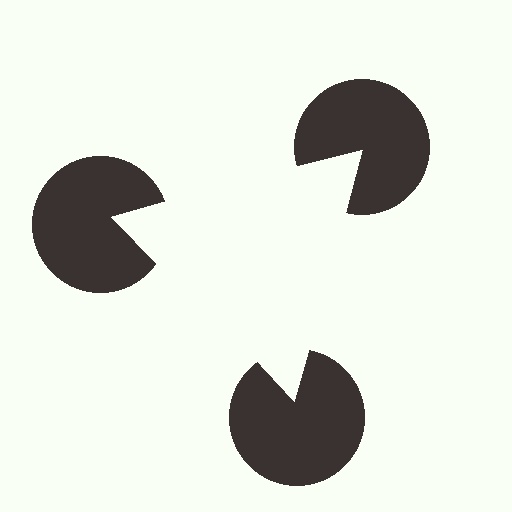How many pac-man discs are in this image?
There are 3 — one at each vertex of the illusory triangle.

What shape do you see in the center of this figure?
An illusory triangle — its edges are inferred from the aligned wedge cuts in the pac-man discs, not physically drawn.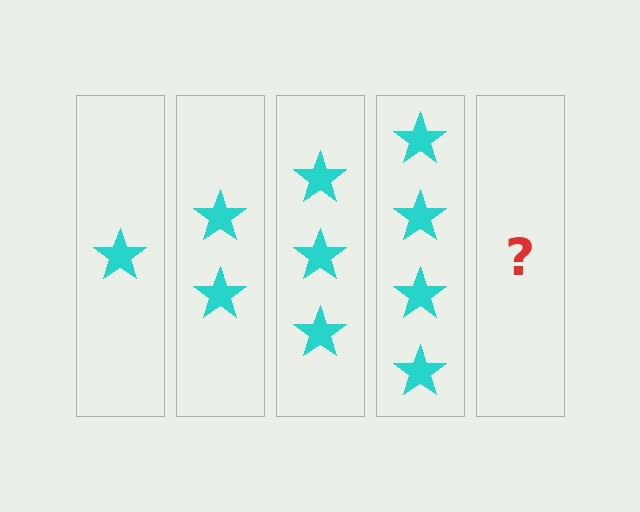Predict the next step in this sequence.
The next step is 5 stars.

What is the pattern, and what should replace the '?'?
The pattern is that each step adds one more star. The '?' should be 5 stars.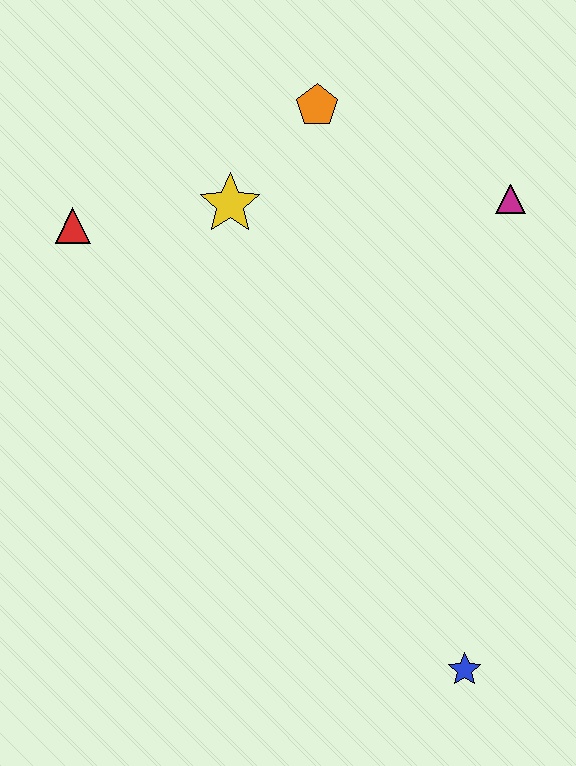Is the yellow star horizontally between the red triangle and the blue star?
Yes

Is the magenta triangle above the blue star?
Yes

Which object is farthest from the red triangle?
The blue star is farthest from the red triangle.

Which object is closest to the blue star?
The magenta triangle is closest to the blue star.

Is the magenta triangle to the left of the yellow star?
No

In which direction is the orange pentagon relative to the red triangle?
The orange pentagon is to the right of the red triangle.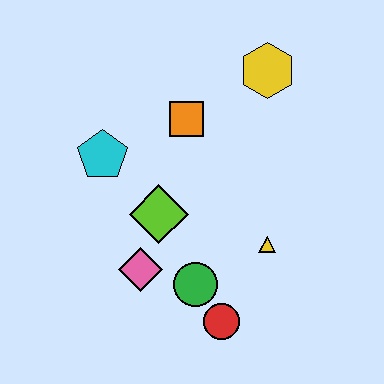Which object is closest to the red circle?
The green circle is closest to the red circle.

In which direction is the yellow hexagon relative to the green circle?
The yellow hexagon is above the green circle.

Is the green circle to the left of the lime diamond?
No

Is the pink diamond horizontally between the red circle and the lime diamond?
No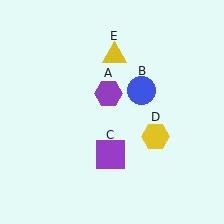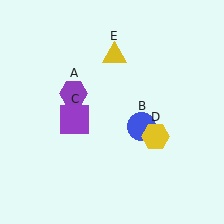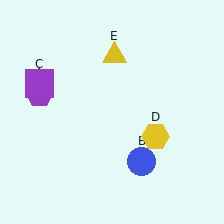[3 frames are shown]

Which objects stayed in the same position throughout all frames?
Yellow hexagon (object D) and yellow triangle (object E) remained stationary.